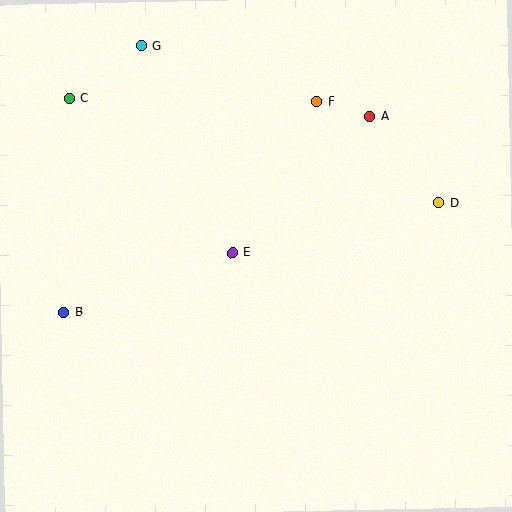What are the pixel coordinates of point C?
Point C is at (69, 98).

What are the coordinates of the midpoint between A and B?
The midpoint between A and B is at (217, 214).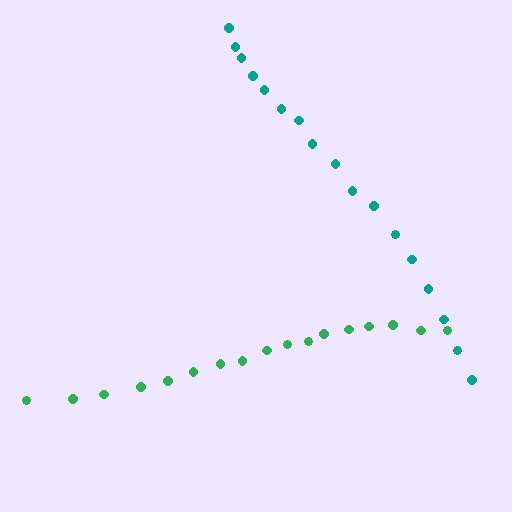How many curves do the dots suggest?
There are 2 distinct paths.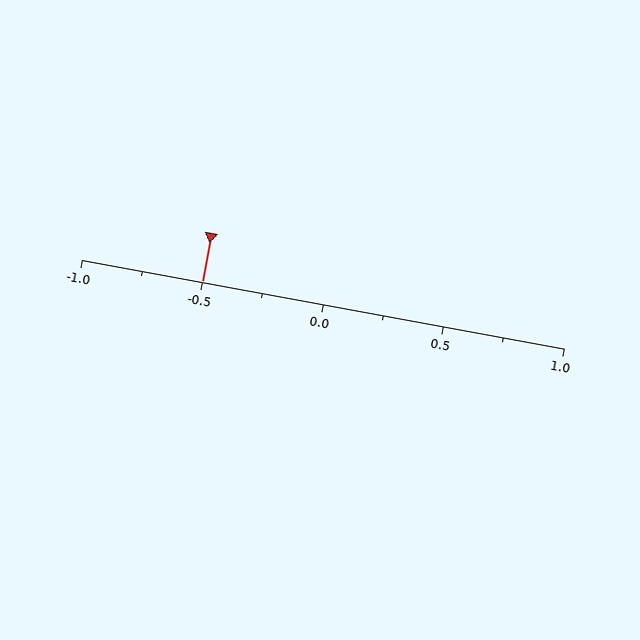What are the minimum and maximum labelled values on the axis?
The axis runs from -1.0 to 1.0.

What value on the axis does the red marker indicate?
The marker indicates approximately -0.5.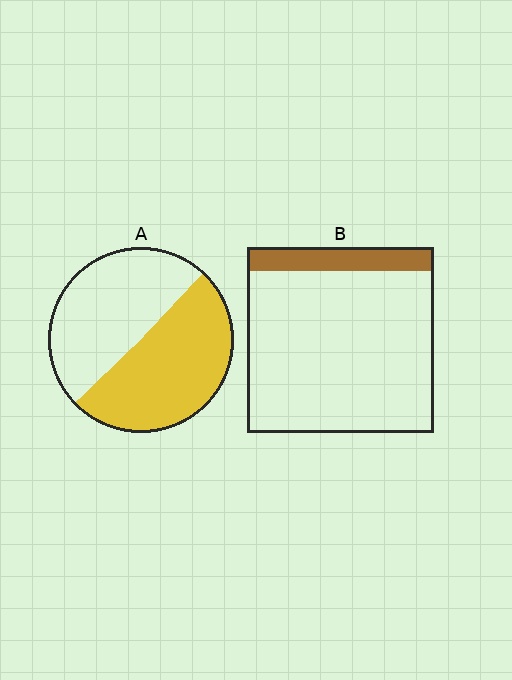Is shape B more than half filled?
No.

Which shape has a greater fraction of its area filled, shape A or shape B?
Shape A.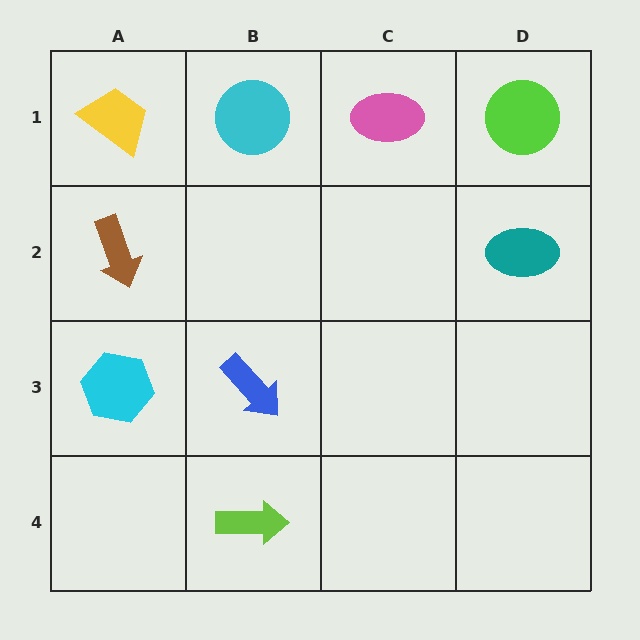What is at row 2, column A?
A brown arrow.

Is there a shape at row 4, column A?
No, that cell is empty.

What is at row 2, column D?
A teal ellipse.